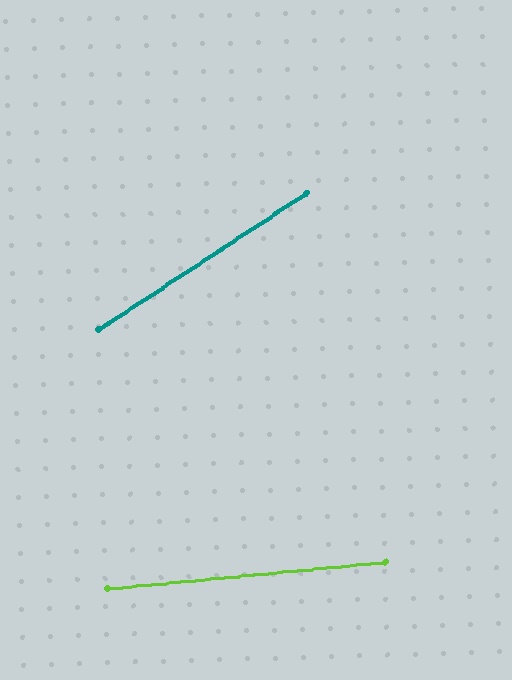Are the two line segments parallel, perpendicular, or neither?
Neither parallel nor perpendicular — they differ by about 28°.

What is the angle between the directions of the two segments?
Approximately 28 degrees.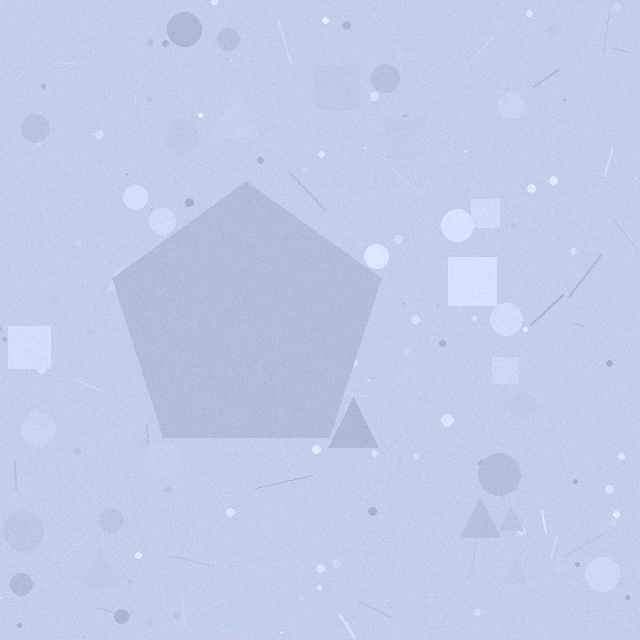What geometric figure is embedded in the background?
A pentagon is embedded in the background.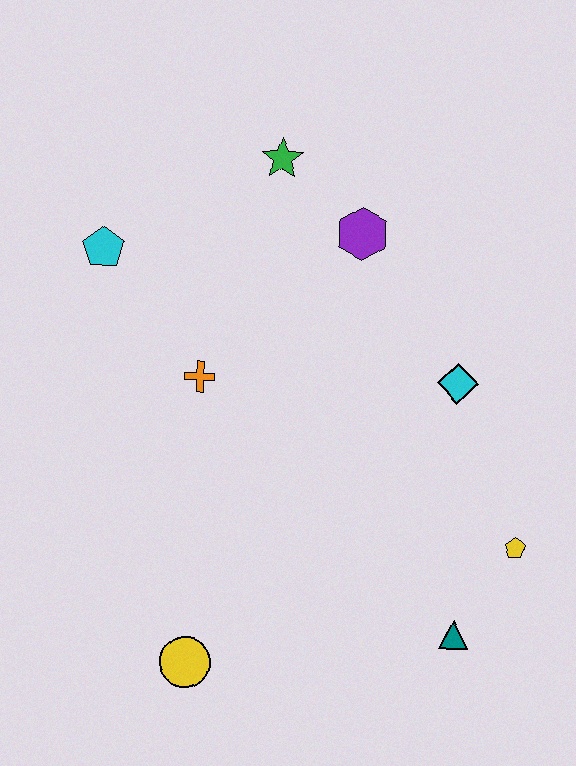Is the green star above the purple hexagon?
Yes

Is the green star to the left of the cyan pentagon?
No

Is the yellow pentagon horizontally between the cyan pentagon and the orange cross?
No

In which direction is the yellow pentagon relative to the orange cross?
The yellow pentagon is to the right of the orange cross.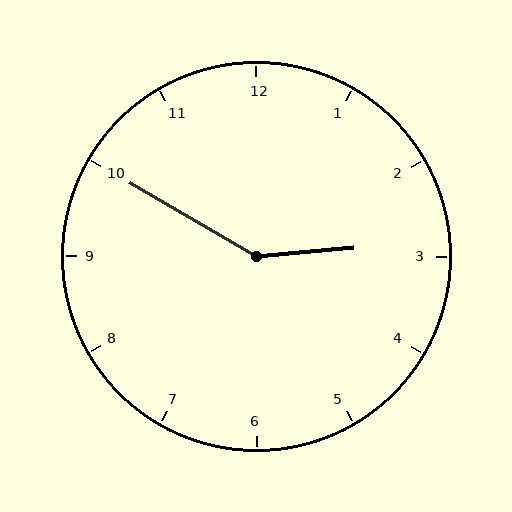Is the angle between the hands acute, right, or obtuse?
It is obtuse.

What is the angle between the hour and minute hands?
Approximately 145 degrees.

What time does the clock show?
2:50.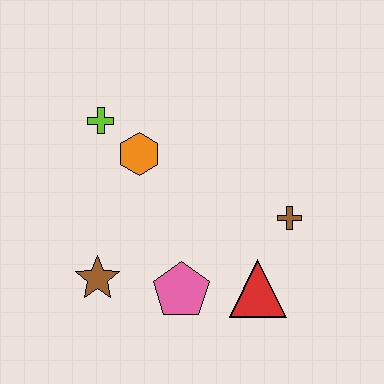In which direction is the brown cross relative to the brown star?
The brown cross is to the right of the brown star.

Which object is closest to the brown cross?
The red triangle is closest to the brown cross.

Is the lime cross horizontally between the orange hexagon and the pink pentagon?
No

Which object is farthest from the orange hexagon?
The red triangle is farthest from the orange hexagon.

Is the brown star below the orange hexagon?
Yes